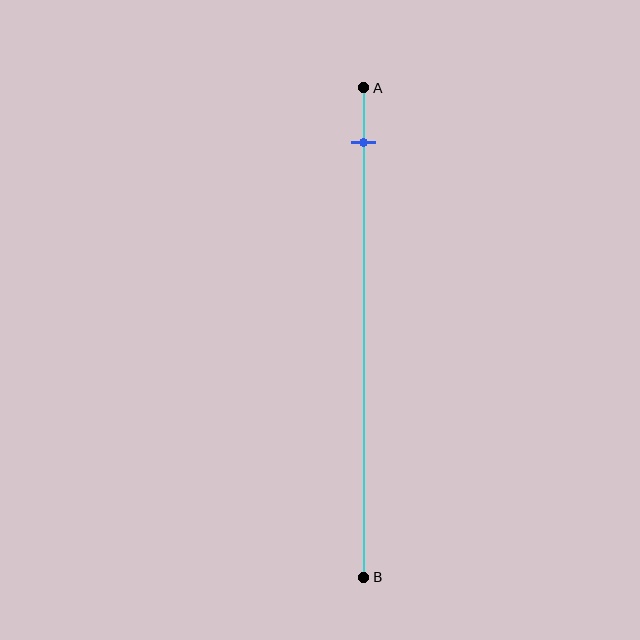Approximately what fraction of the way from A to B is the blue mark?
The blue mark is approximately 10% of the way from A to B.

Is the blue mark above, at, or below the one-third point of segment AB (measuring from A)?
The blue mark is above the one-third point of segment AB.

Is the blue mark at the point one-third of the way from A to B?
No, the mark is at about 10% from A, not at the 33% one-third point.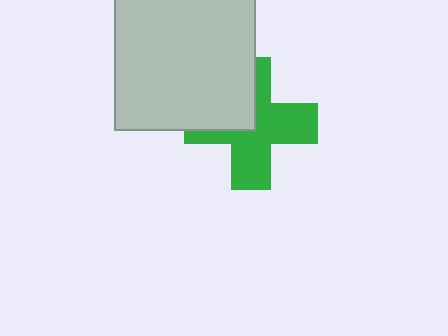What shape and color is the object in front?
The object in front is a light gray square.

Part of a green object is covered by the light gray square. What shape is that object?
It is a cross.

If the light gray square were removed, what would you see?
You would see the complete green cross.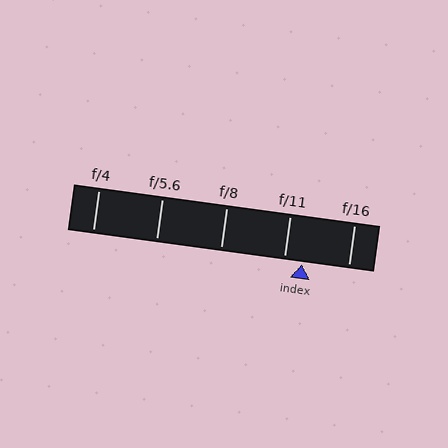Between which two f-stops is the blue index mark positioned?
The index mark is between f/11 and f/16.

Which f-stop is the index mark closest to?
The index mark is closest to f/11.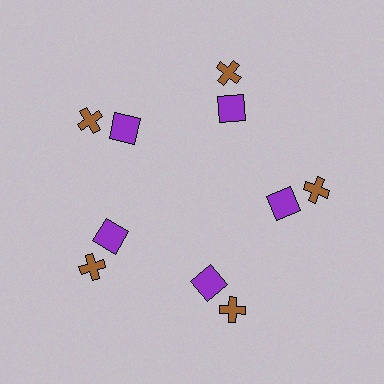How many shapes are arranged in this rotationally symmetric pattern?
There are 10 shapes, arranged in 5 groups of 2.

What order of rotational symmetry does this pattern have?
This pattern has 5-fold rotational symmetry.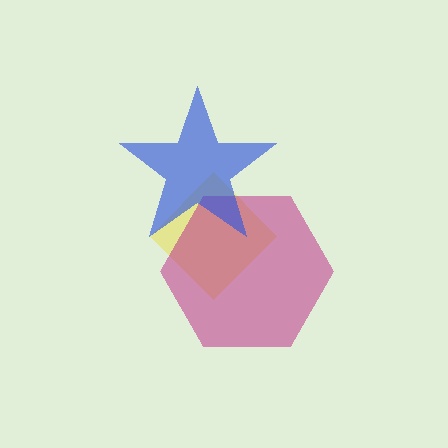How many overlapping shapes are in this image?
There are 3 overlapping shapes in the image.